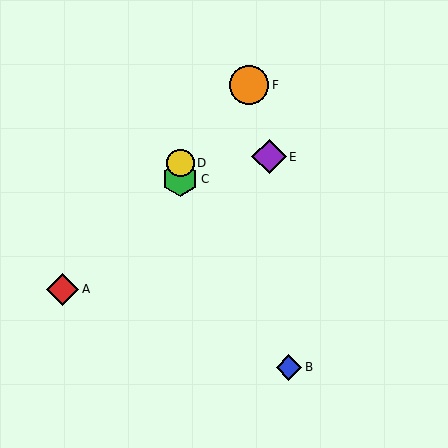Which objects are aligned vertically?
Objects C, D are aligned vertically.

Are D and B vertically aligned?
No, D is at x≈180 and B is at x≈289.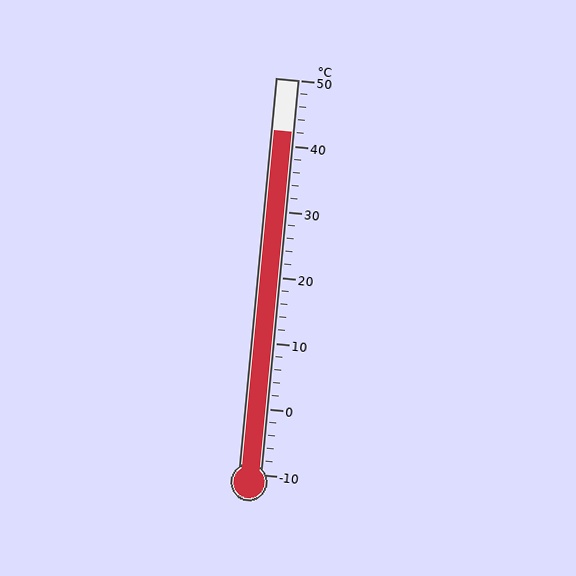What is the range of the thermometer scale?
The thermometer scale ranges from -10°C to 50°C.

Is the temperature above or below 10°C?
The temperature is above 10°C.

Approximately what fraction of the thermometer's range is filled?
The thermometer is filled to approximately 85% of its range.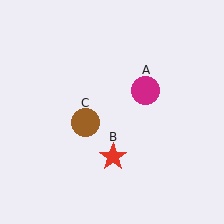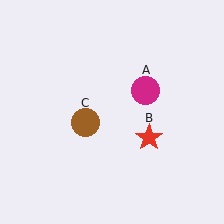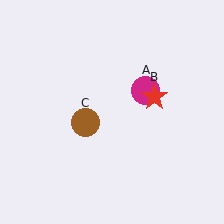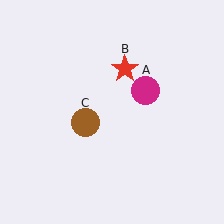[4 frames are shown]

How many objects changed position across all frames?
1 object changed position: red star (object B).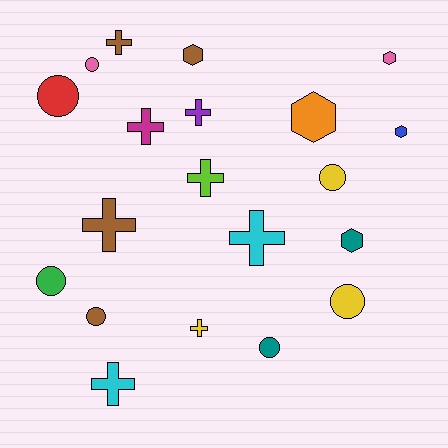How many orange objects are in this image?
There is 1 orange object.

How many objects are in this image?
There are 20 objects.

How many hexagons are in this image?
There are 5 hexagons.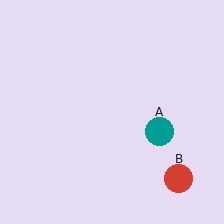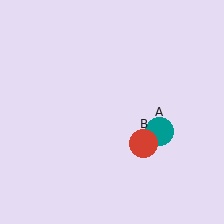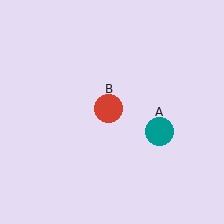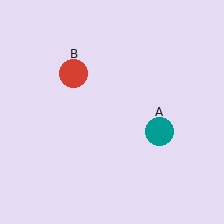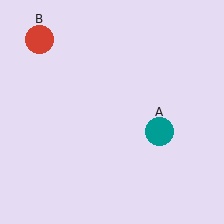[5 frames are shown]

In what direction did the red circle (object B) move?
The red circle (object B) moved up and to the left.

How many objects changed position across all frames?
1 object changed position: red circle (object B).